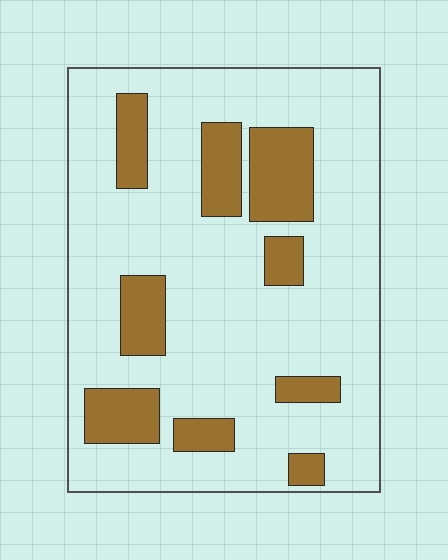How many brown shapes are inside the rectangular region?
9.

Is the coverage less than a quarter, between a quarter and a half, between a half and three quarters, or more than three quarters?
Less than a quarter.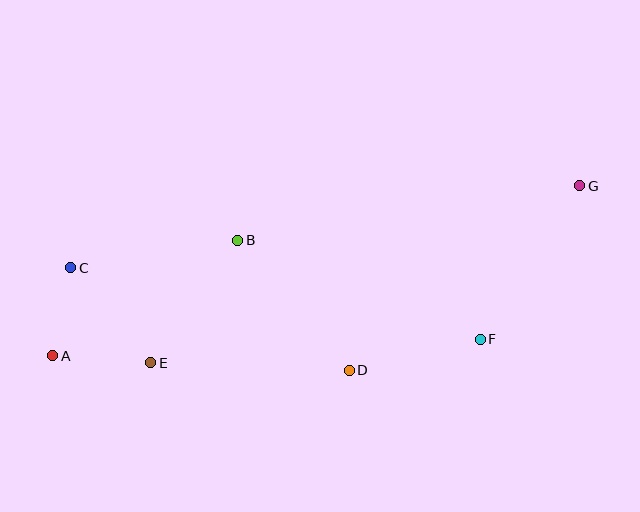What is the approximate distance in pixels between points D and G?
The distance between D and G is approximately 295 pixels.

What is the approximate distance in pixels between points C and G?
The distance between C and G is approximately 516 pixels.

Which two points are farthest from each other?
Points A and G are farthest from each other.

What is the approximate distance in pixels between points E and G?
The distance between E and G is approximately 464 pixels.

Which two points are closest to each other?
Points A and C are closest to each other.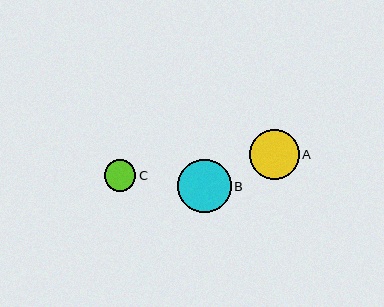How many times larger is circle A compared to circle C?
Circle A is approximately 1.6 times the size of circle C.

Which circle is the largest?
Circle B is the largest with a size of approximately 53 pixels.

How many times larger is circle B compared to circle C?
Circle B is approximately 1.7 times the size of circle C.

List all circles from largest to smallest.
From largest to smallest: B, A, C.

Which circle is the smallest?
Circle C is the smallest with a size of approximately 31 pixels.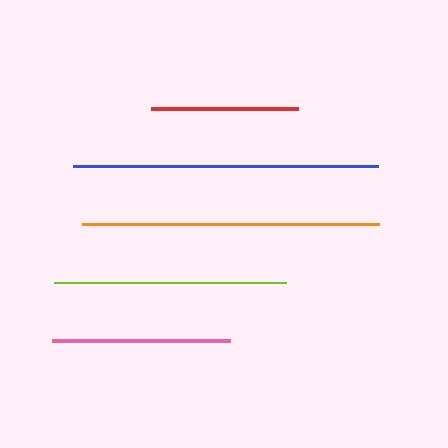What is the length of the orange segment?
The orange segment is approximately 297 pixels long.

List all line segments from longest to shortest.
From longest to shortest: blue, orange, lime, pink, red.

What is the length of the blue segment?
The blue segment is approximately 305 pixels long.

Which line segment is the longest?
The blue line is the longest at approximately 305 pixels.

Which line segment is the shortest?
The red line is the shortest at approximately 147 pixels.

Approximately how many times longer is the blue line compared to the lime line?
The blue line is approximately 1.3 times the length of the lime line.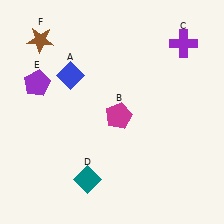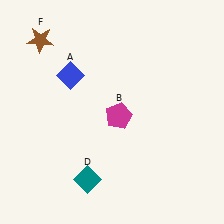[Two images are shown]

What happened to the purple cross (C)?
The purple cross (C) was removed in Image 2. It was in the top-right area of Image 1.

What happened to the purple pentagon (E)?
The purple pentagon (E) was removed in Image 2. It was in the top-left area of Image 1.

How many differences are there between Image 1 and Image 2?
There are 2 differences between the two images.